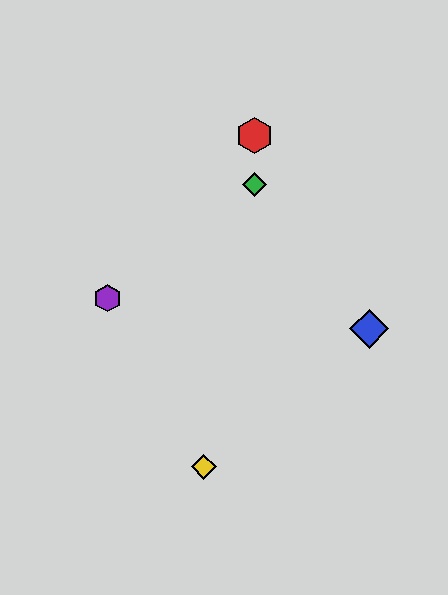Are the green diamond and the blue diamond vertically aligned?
No, the green diamond is at x≈254 and the blue diamond is at x≈369.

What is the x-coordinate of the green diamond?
The green diamond is at x≈254.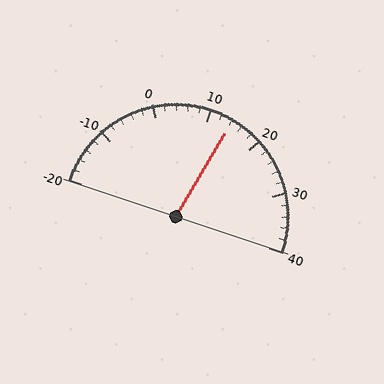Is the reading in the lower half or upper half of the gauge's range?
The reading is in the upper half of the range (-20 to 40).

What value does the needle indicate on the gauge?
The needle indicates approximately 14.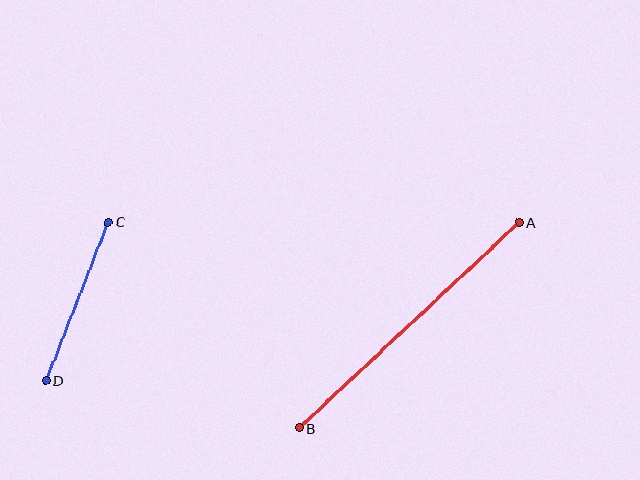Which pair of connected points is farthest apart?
Points A and B are farthest apart.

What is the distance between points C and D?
The distance is approximately 170 pixels.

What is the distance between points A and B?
The distance is approximately 301 pixels.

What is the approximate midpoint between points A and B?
The midpoint is at approximately (409, 325) pixels.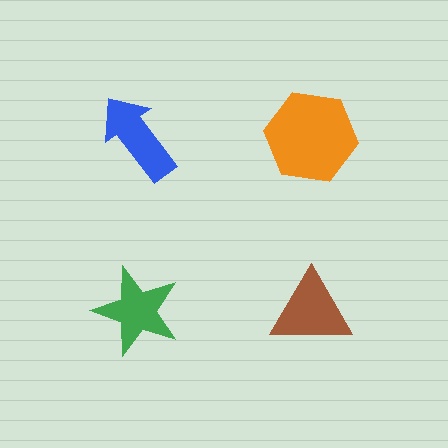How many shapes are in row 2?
2 shapes.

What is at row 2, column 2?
A brown triangle.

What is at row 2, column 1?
A green star.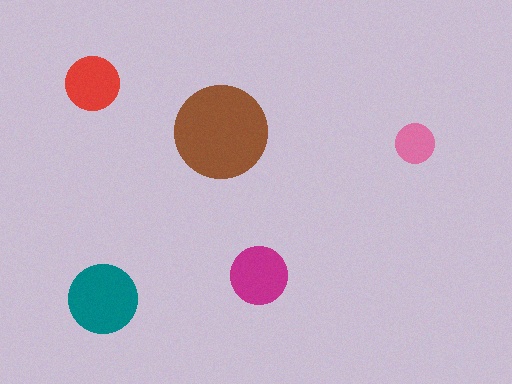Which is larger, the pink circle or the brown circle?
The brown one.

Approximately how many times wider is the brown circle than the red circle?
About 1.5 times wider.